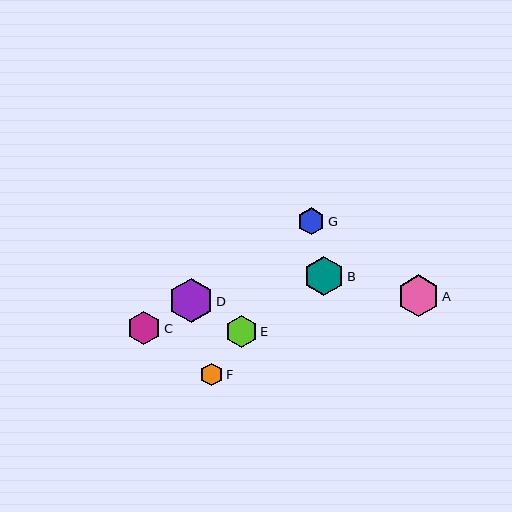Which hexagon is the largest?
Hexagon D is the largest with a size of approximately 44 pixels.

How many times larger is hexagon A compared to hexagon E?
Hexagon A is approximately 1.3 times the size of hexagon E.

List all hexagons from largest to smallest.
From largest to smallest: D, A, B, C, E, G, F.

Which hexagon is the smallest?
Hexagon F is the smallest with a size of approximately 22 pixels.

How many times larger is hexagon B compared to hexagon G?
Hexagon B is approximately 1.5 times the size of hexagon G.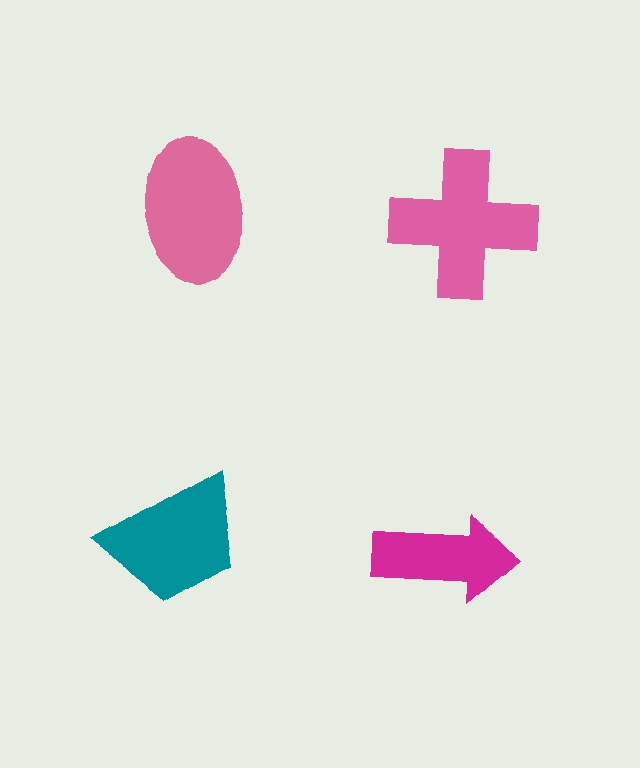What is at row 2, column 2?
A magenta arrow.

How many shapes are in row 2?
2 shapes.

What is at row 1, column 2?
A pink cross.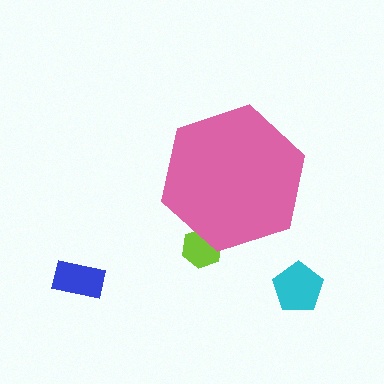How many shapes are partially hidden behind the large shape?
1 shape is partially hidden.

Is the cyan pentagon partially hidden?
No, the cyan pentagon is fully visible.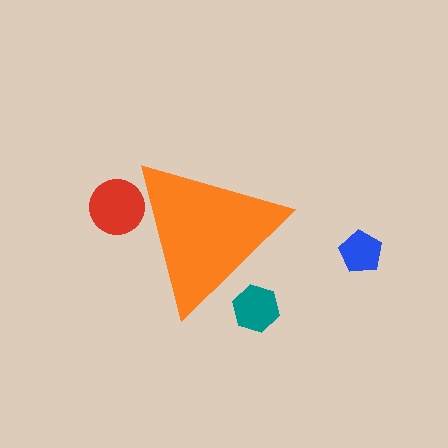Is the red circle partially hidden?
Yes, the red circle is partially hidden behind the orange triangle.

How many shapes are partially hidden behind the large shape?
2 shapes are partially hidden.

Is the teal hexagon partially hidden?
Yes, the teal hexagon is partially hidden behind the orange triangle.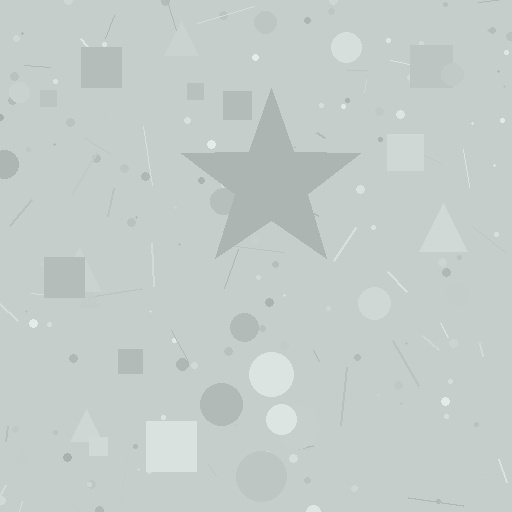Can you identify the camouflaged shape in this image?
The camouflaged shape is a star.